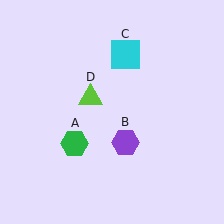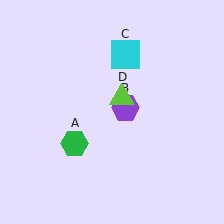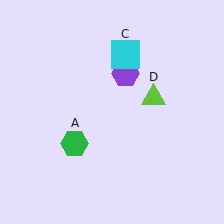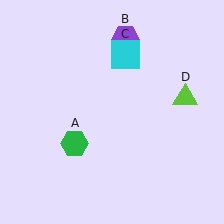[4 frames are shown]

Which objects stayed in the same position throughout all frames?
Green hexagon (object A) and cyan square (object C) remained stationary.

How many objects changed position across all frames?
2 objects changed position: purple hexagon (object B), lime triangle (object D).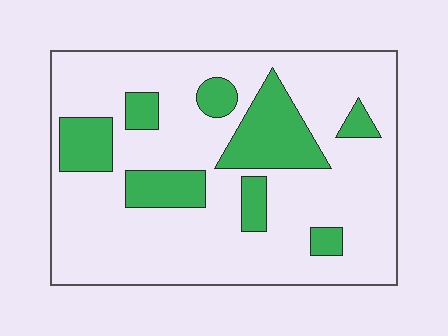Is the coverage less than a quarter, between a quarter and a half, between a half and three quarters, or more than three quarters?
Less than a quarter.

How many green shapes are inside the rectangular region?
8.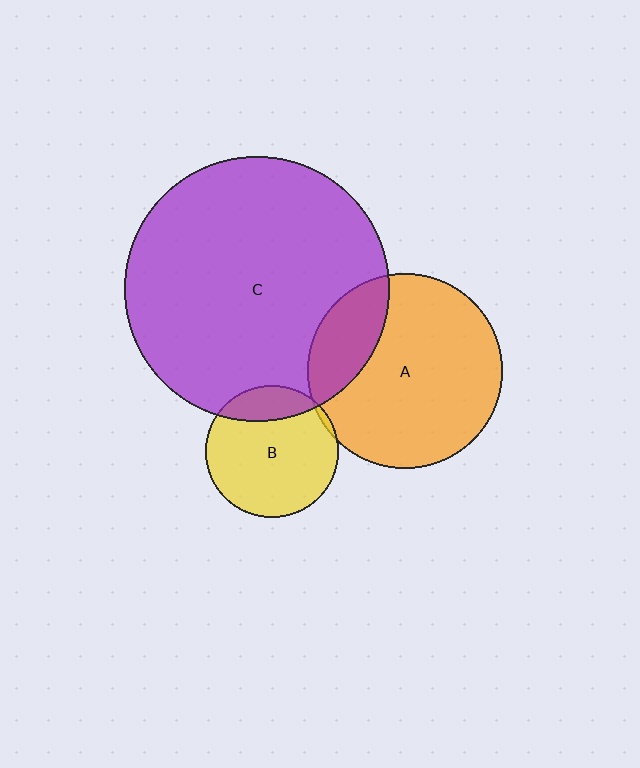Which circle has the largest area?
Circle C (purple).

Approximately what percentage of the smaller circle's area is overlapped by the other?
Approximately 5%.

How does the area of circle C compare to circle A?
Approximately 1.8 times.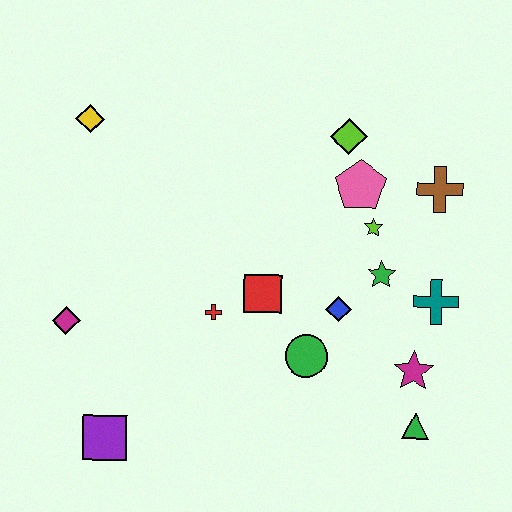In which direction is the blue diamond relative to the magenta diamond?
The blue diamond is to the right of the magenta diamond.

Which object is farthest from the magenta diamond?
The brown cross is farthest from the magenta diamond.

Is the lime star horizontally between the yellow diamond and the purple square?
No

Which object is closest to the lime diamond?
The pink pentagon is closest to the lime diamond.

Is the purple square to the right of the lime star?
No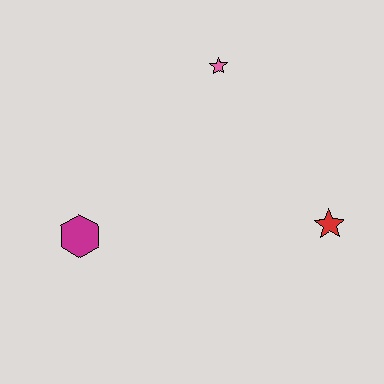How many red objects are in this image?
There is 1 red object.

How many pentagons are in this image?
There are no pentagons.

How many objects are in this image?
There are 3 objects.